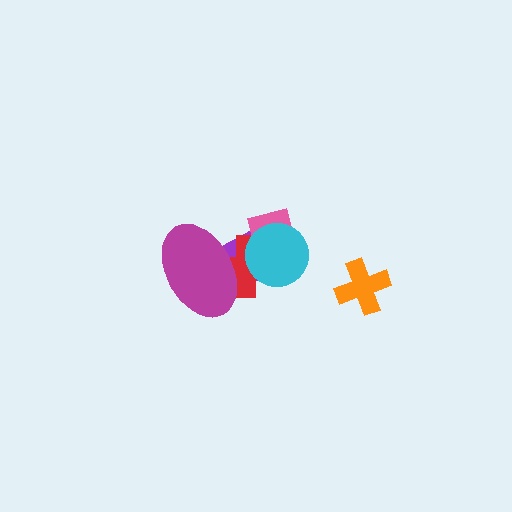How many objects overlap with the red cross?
4 objects overlap with the red cross.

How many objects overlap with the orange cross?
0 objects overlap with the orange cross.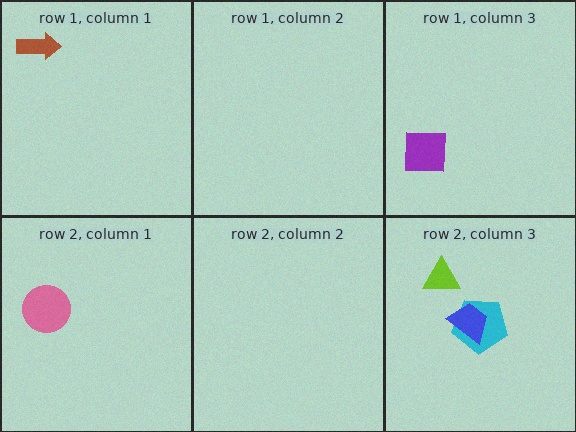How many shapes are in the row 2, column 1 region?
1.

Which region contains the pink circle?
The row 2, column 1 region.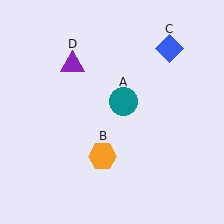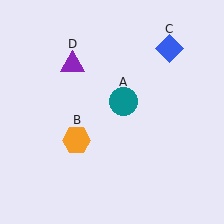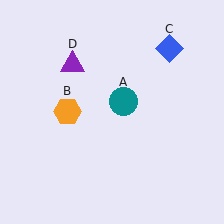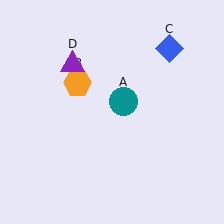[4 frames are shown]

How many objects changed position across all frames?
1 object changed position: orange hexagon (object B).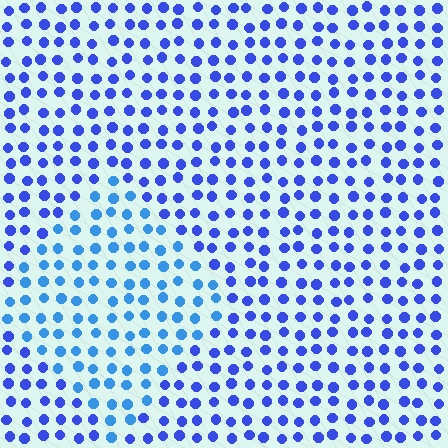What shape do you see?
I see a diamond.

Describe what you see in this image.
The image is filled with small blue elements in a uniform arrangement. A diamond-shaped region is visible where the elements are tinted to a slightly different hue, forming a subtle color boundary.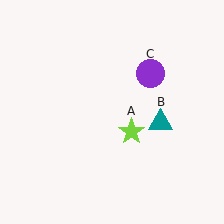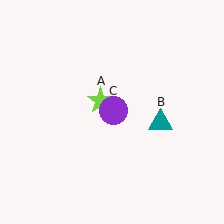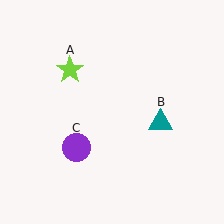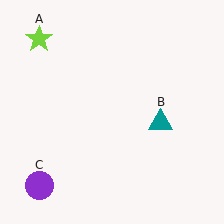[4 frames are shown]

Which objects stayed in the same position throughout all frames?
Teal triangle (object B) remained stationary.